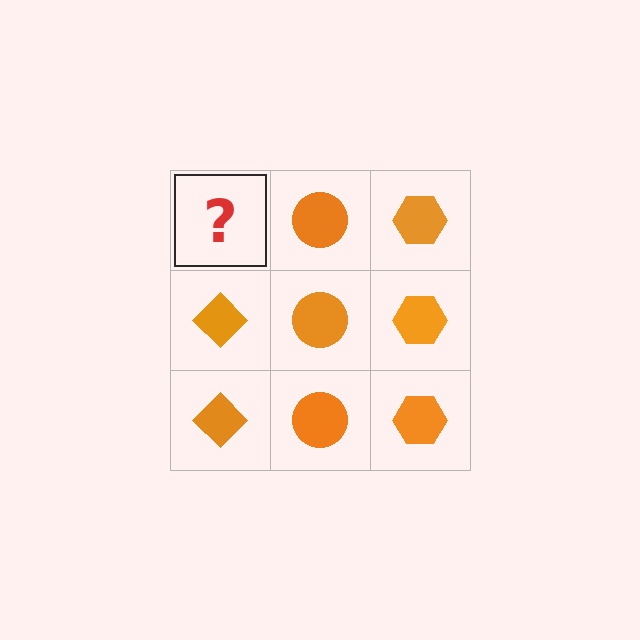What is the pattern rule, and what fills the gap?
The rule is that each column has a consistent shape. The gap should be filled with an orange diamond.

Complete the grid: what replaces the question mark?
The question mark should be replaced with an orange diamond.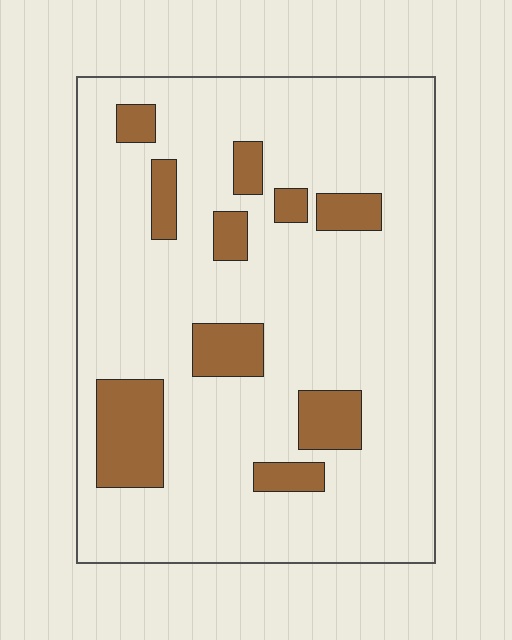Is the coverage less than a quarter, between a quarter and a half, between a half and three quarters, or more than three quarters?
Less than a quarter.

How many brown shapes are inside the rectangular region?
10.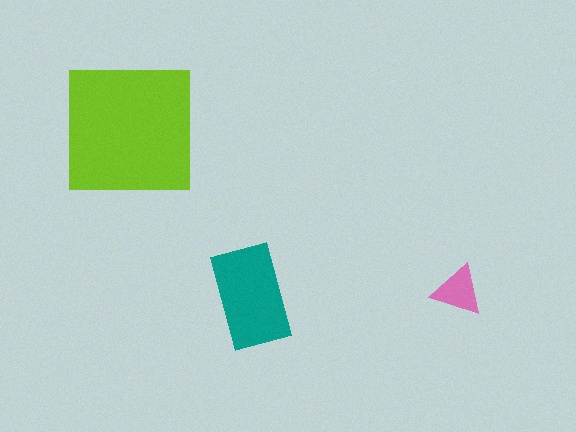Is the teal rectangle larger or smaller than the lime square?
Smaller.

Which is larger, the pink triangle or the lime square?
The lime square.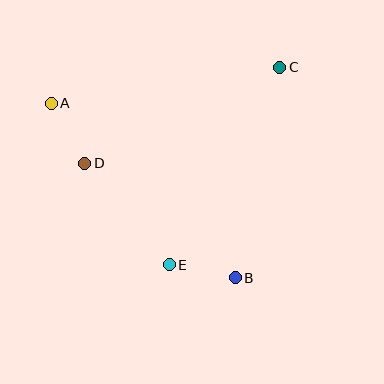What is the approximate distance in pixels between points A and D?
The distance between A and D is approximately 69 pixels.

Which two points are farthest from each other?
Points A and B are farthest from each other.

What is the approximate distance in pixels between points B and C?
The distance between B and C is approximately 215 pixels.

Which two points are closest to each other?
Points B and E are closest to each other.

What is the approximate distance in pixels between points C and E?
The distance between C and E is approximately 226 pixels.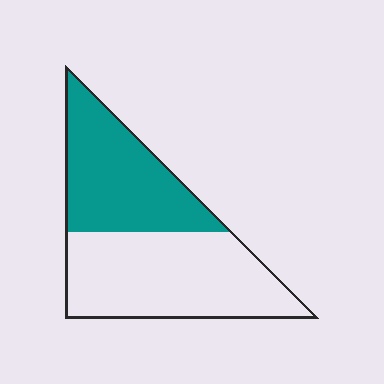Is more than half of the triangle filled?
No.